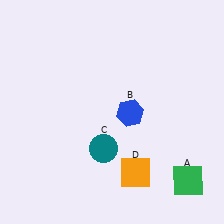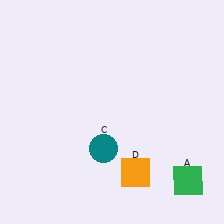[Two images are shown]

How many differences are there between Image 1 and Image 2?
There is 1 difference between the two images.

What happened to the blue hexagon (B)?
The blue hexagon (B) was removed in Image 2. It was in the bottom-right area of Image 1.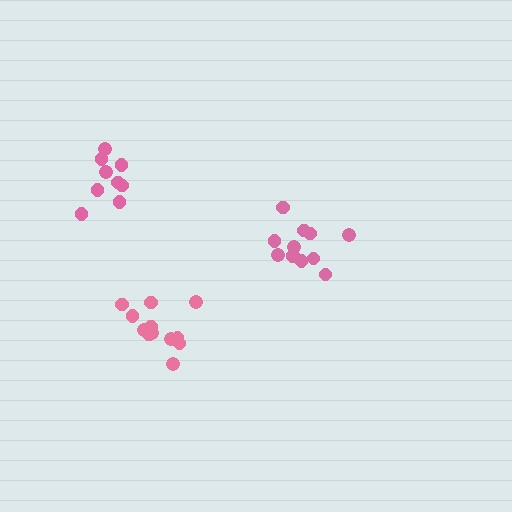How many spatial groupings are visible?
There are 3 spatial groupings.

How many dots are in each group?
Group 1: 12 dots, Group 2: 9 dots, Group 3: 12 dots (33 total).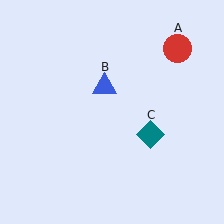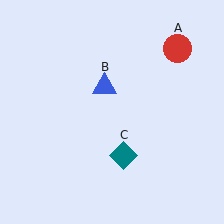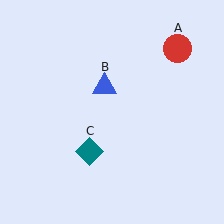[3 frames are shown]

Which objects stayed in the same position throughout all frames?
Red circle (object A) and blue triangle (object B) remained stationary.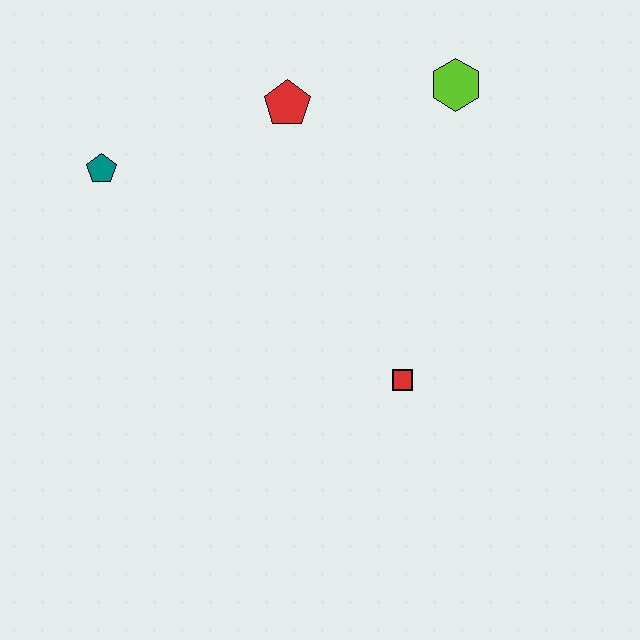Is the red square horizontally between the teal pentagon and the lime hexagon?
Yes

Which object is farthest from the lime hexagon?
The teal pentagon is farthest from the lime hexagon.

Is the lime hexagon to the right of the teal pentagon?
Yes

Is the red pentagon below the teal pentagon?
No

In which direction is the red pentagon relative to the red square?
The red pentagon is above the red square.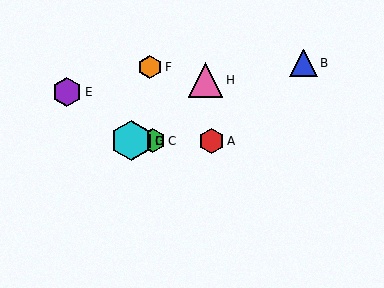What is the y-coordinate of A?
Object A is at y≈141.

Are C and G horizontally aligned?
Yes, both are at y≈141.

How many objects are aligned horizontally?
4 objects (A, C, D, G) are aligned horizontally.